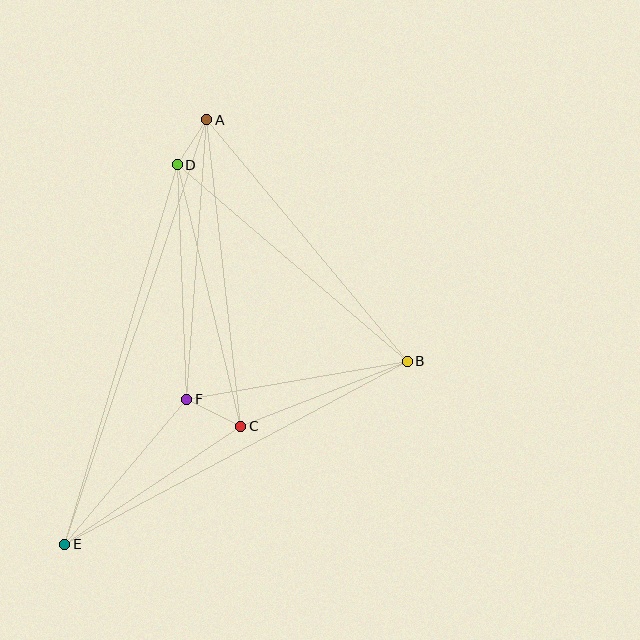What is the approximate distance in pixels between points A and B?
The distance between A and B is approximately 314 pixels.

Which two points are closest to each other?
Points A and D are closest to each other.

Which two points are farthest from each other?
Points A and E are farthest from each other.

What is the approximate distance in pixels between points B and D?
The distance between B and D is approximately 302 pixels.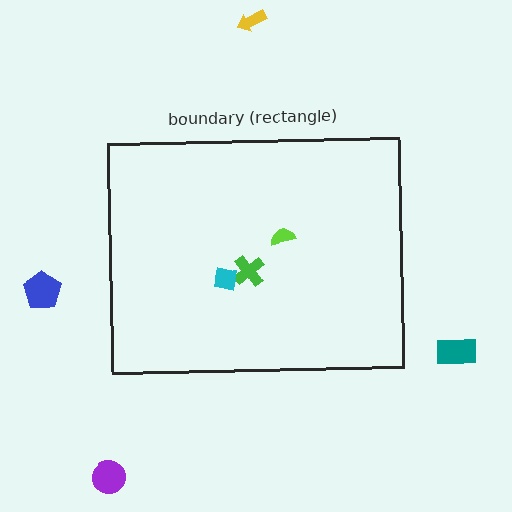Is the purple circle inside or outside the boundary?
Outside.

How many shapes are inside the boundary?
3 inside, 4 outside.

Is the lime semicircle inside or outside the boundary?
Inside.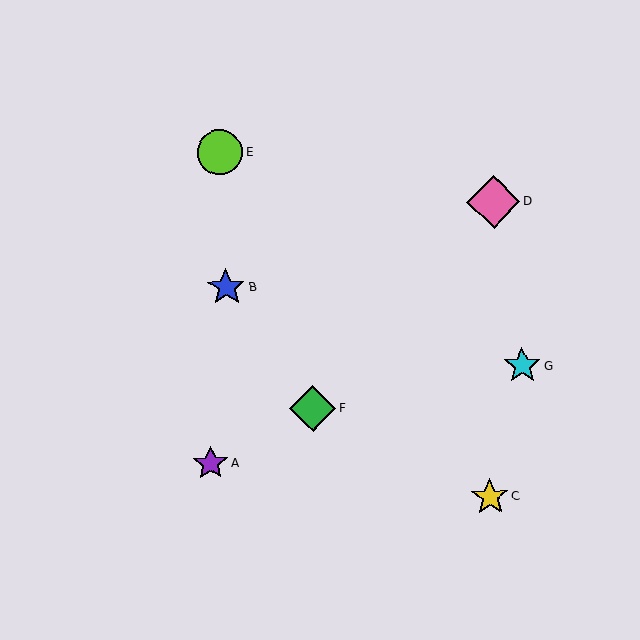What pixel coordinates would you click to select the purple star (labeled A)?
Click at (210, 463) to select the purple star A.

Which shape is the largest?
The pink diamond (labeled D) is the largest.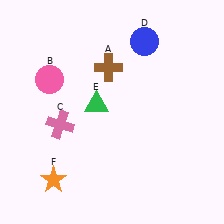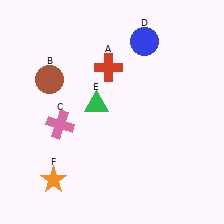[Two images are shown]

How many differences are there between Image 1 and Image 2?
There are 2 differences between the two images.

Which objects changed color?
A changed from brown to red. B changed from pink to brown.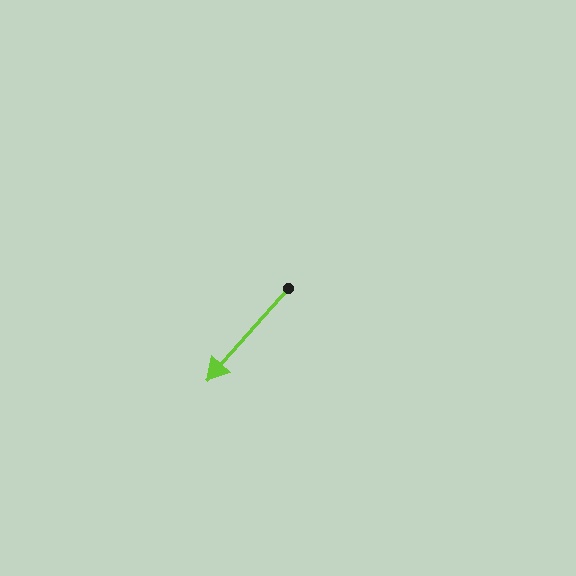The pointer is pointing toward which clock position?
Roughly 7 o'clock.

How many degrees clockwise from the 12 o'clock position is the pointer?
Approximately 221 degrees.